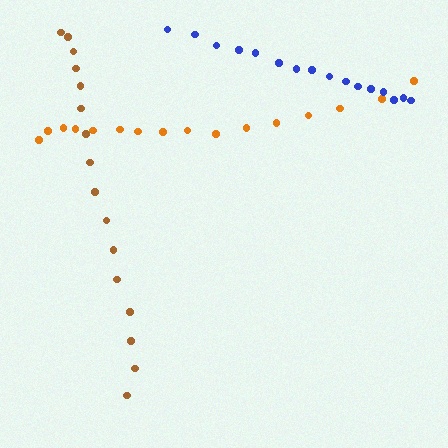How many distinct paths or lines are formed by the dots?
There are 3 distinct paths.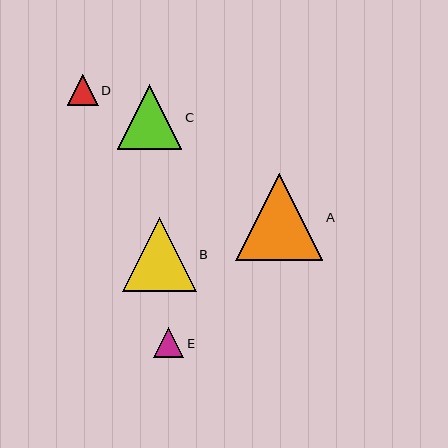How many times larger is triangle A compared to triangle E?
Triangle A is approximately 2.9 times the size of triangle E.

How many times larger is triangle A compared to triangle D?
Triangle A is approximately 2.9 times the size of triangle D.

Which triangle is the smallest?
Triangle E is the smallest with a size of approximately 30 pixels.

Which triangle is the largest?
Triangle A is the largest with a size of approximately 87 pixels.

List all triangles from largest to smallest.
From largest to smallest: A, B, C, D, E.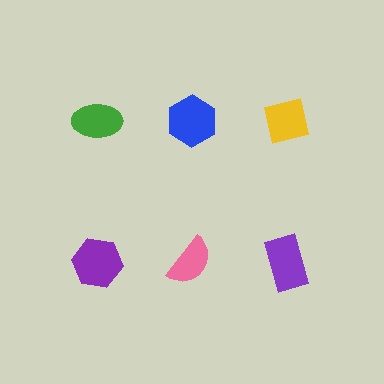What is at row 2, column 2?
A pink semicircle.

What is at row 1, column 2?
A blue hexagon.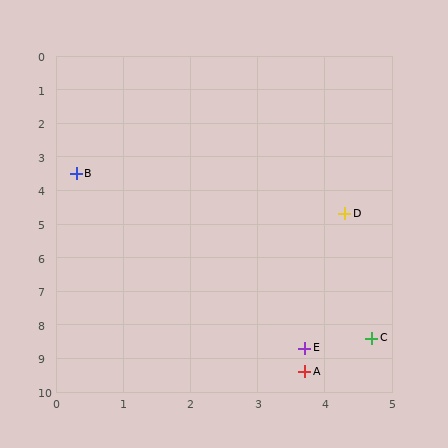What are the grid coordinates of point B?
Point B is at approximately (0.3, 3.5).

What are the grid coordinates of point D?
Point D is at approximately (4.3, 4.7).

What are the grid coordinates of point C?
Point C is at approximately (4.7, 8.4).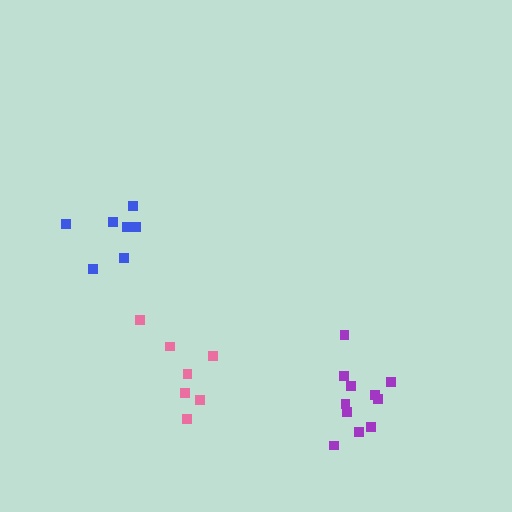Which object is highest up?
The blue cluster is topmost.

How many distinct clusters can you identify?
There are 3 distinct clusters.